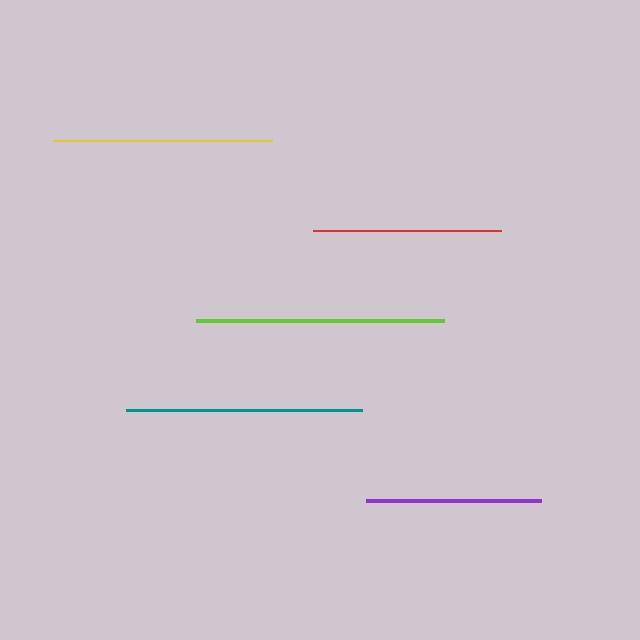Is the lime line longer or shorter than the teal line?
The lime line is longer than the teal line.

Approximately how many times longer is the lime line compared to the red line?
The lime line is approximately 1.3 times the length of the red line.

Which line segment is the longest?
The lime line is the longest at approximately 249 pixels.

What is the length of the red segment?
The red segment is approximately 188 pixels long.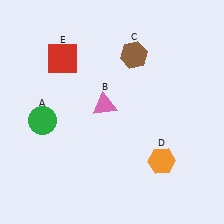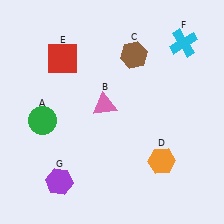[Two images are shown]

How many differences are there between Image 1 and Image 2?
There are 2 differences between the two images.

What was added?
A cyan cross (F), a purple hexagon (G) were added in Image 2.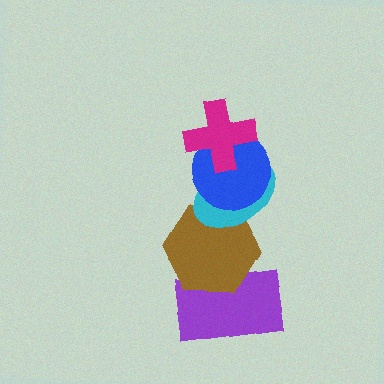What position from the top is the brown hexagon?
The brown hexagon is 4th from the top.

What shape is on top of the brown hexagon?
The cyan ellipse is on top of the brown hexagon.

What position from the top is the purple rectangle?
The purple rectangle is 5th from the top.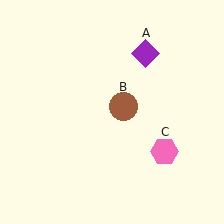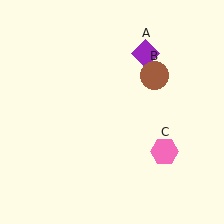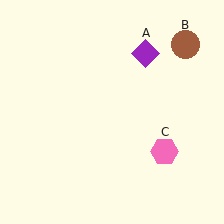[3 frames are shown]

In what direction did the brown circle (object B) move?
The brown circle (object B) moved up and to the right.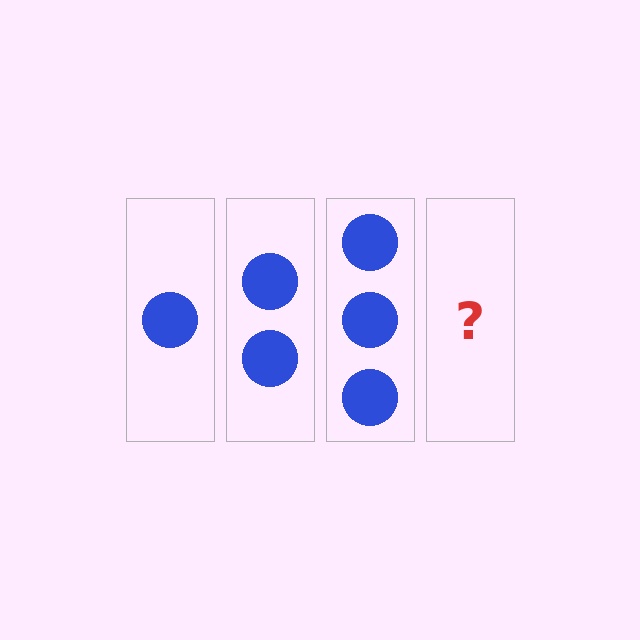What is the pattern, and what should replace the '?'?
The pattern is that each step adds one more circle. The '?' should be 4 circles.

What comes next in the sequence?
The next element should be 4 circles.